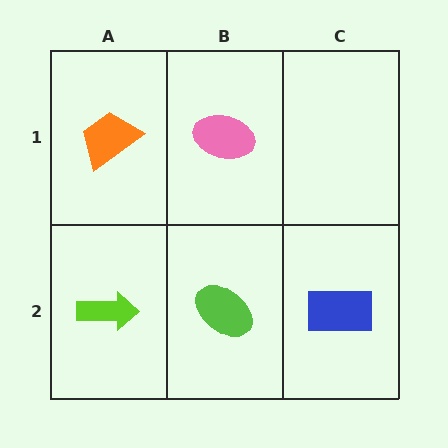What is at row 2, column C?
A blue rectangle.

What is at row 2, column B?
A lime ellipse.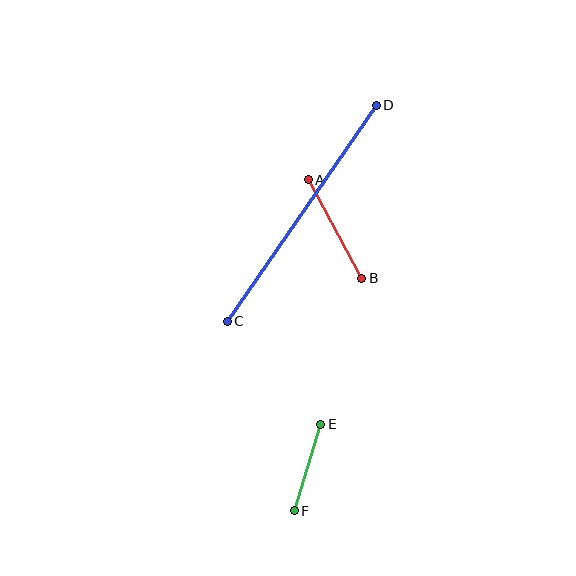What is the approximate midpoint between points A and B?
The midpoint is at approximately (335, 229) pixels.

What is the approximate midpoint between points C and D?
The midpoint is at approximately (302, 213) pixels.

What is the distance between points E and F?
The distance is approximately 91 pixels.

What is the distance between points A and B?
The distance is approximately 112 pixels.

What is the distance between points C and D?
The distance is approximately 263 pixels.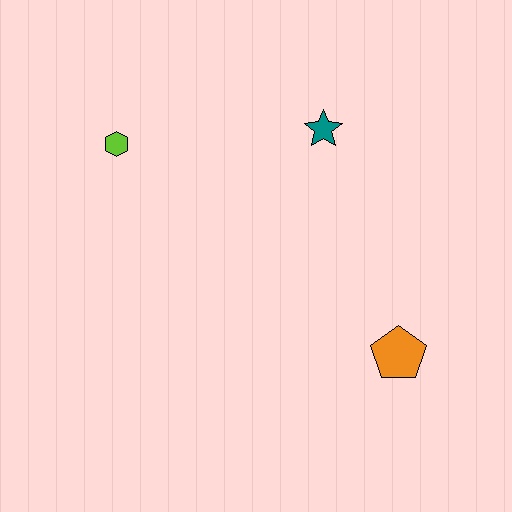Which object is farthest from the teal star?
The orange pentagon is farthest from the teal star.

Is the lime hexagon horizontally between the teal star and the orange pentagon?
No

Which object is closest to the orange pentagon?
The teal star is closest to the orange pentagon.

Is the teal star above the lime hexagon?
Yes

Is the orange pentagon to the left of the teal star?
No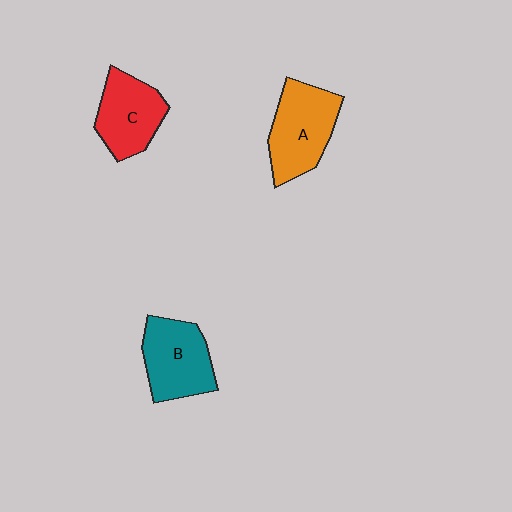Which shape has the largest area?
Shape A (orange).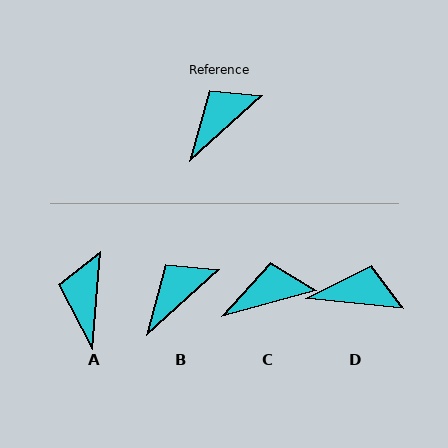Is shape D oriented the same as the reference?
No, it is off by about 48 degrees.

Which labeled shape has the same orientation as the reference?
B.